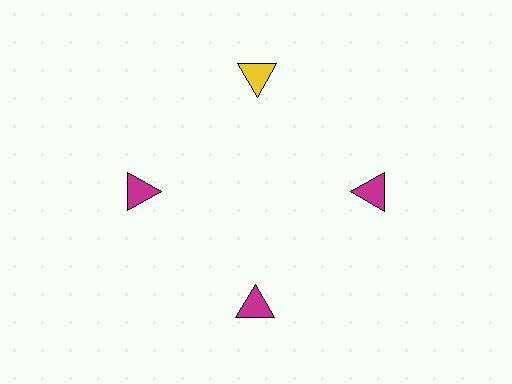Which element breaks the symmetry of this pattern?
The yellow triangle at roughly the 12 o'clock position breaks the symmetry. All other shapes are magenta triangles.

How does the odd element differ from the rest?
It has a different color: yellow instead of magenta.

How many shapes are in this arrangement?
There are 4 shapes arranged in a ring pattern.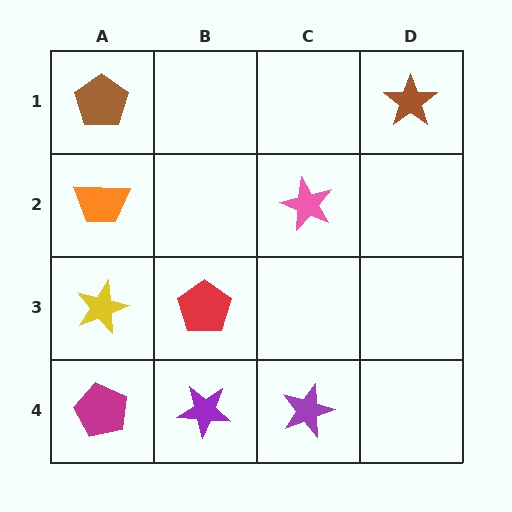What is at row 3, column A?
A yellow star.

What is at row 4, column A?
A magenta pentagon.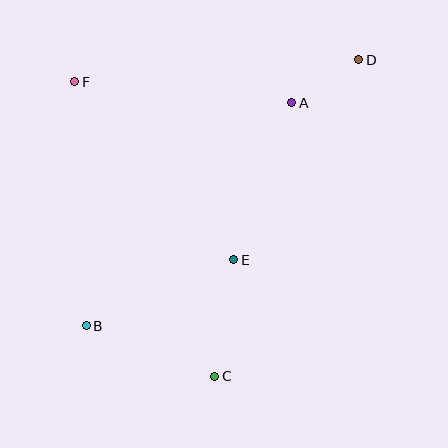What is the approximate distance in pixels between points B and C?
The distance between B and C is approximately 138 pixels.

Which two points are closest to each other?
Points A and D are closest to each other.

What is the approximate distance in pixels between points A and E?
The distance between A and E is approximately 168 pixels.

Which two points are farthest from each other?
Points B and D are farthest from each other.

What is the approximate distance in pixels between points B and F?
The distance between B and F is approximately 244 pixels.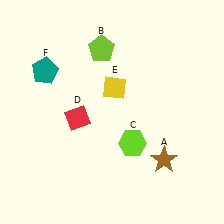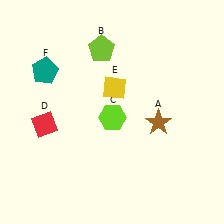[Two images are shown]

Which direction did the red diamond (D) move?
The red diamond (D) moved left.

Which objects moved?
The objects that moved are: the brown star (A), the lime hexagon (C), the red diamond (D).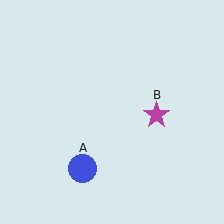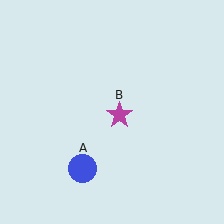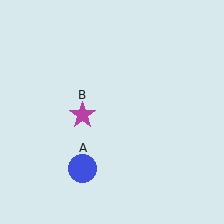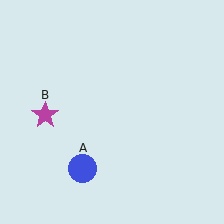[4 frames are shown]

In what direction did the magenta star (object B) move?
The magenta star (object B) moved left.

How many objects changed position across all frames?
1 object changed position: magenta star (object B).